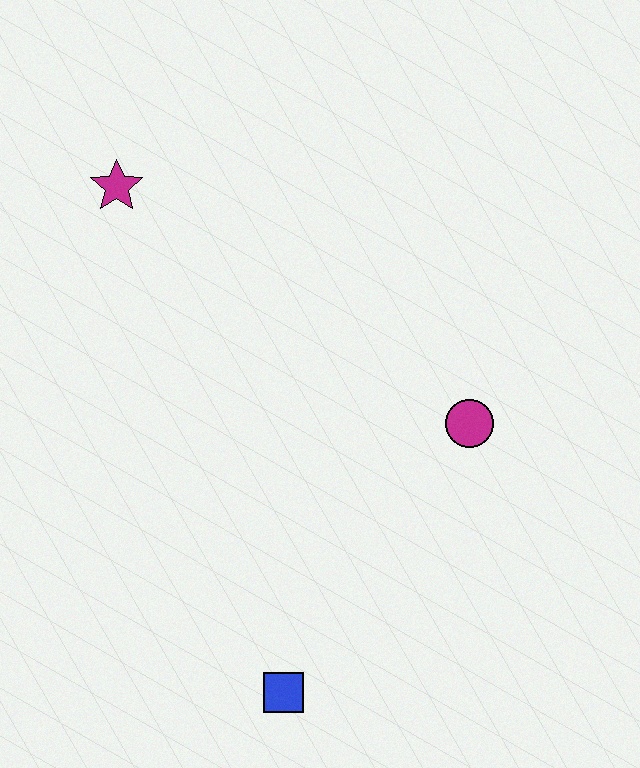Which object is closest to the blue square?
The magenta circle is closest to the blue square.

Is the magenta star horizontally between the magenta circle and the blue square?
No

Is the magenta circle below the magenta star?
Yes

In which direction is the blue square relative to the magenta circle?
The blue square is below the magenta circle.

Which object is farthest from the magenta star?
The blue square is farthest from the magenta star.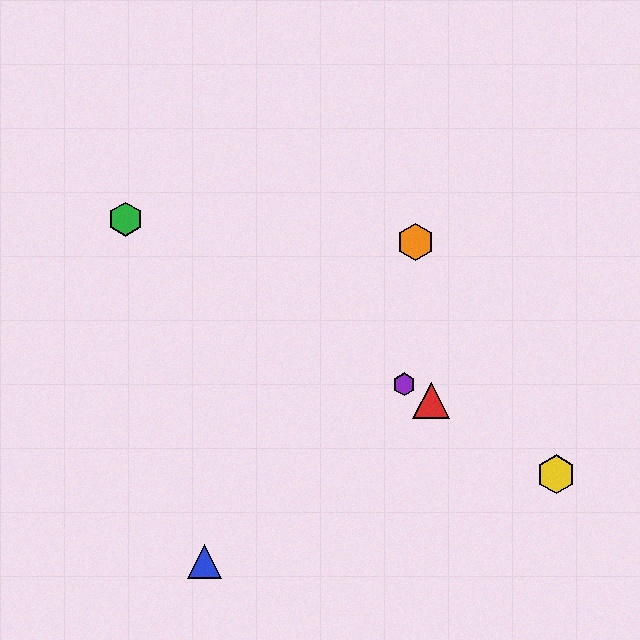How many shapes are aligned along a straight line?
4 shapes (the red triangle, the green hexagon, the yellow hexagon, the purple hexagon) are aligned along a straight line.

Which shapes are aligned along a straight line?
The red triangle, the green hexagon, the yellow hexagon, the purple hexagon are aligned along a straight line.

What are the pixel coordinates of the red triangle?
The red triangle is at (431, 400).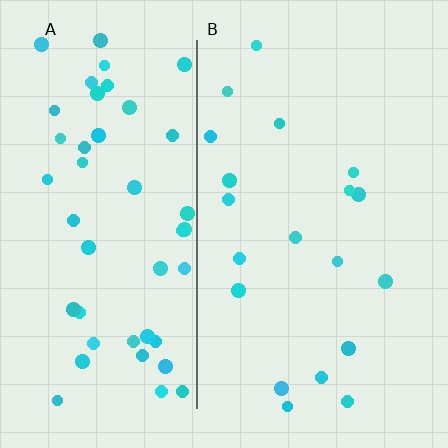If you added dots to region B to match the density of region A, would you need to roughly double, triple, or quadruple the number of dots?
Approximately triple.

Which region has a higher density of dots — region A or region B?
A (the left).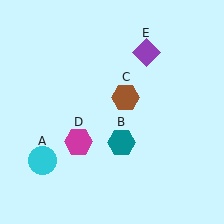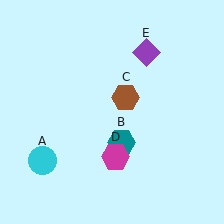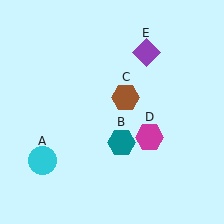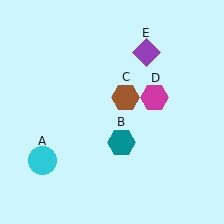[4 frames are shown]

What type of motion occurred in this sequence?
The magenta hexagon (object D) rotated counterclockwise around the center of the scene.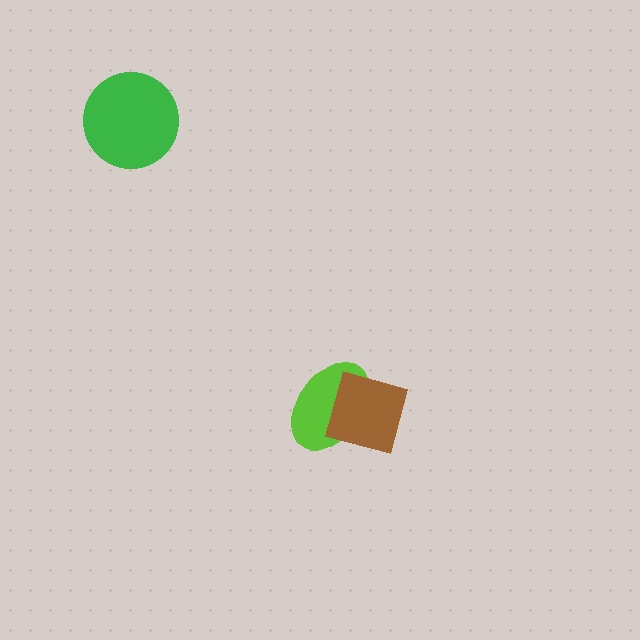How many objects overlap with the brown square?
1 object overlaps with the brown square.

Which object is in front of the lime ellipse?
The brown square is in front of the lime ellipse.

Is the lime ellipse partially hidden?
Yes, it is partially covered by another shape.